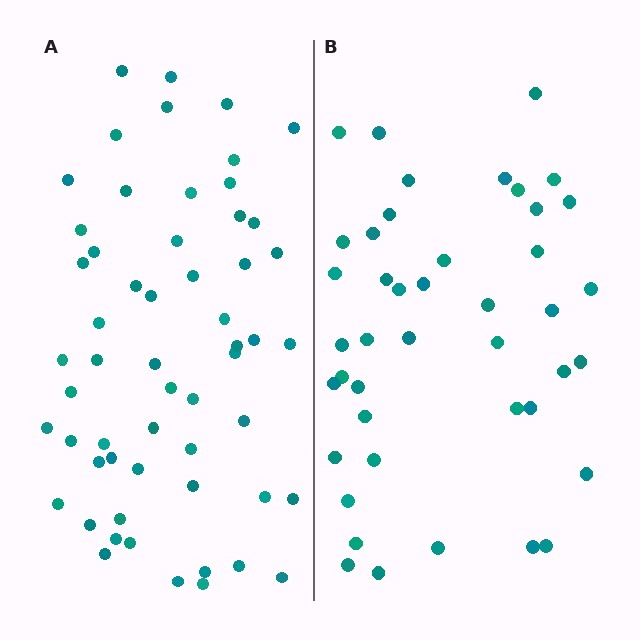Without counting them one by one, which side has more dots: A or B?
Region A (the left region) has more dots.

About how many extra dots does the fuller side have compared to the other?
Region A has approximately 15 more dots than region B.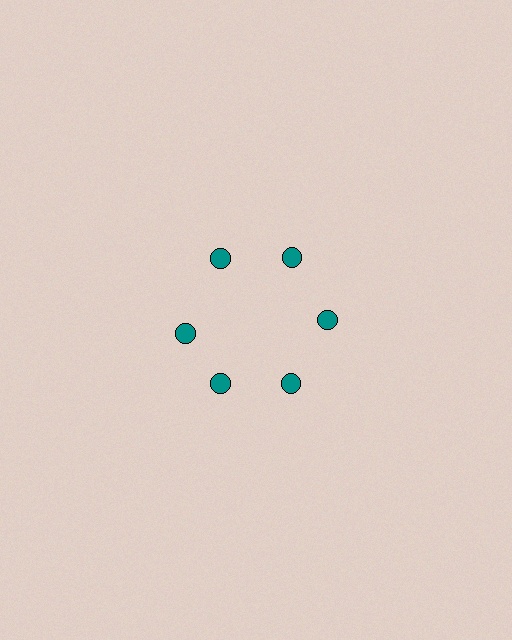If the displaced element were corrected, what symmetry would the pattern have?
It would have 6-fold rotational symmetry — the pattern would map onto itself every 60 degrees.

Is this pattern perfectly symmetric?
No. The 6 teal circles are arranged in a ring, but one element near the 9 o'clock position is rotated out of alignment along the ring, breaking the 6-fold rotational symmetry.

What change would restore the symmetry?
The symmetry would be restored by rotating it back into even spacing with its neighbors so that all 6 circles sit at equal angles and equal distance from the center.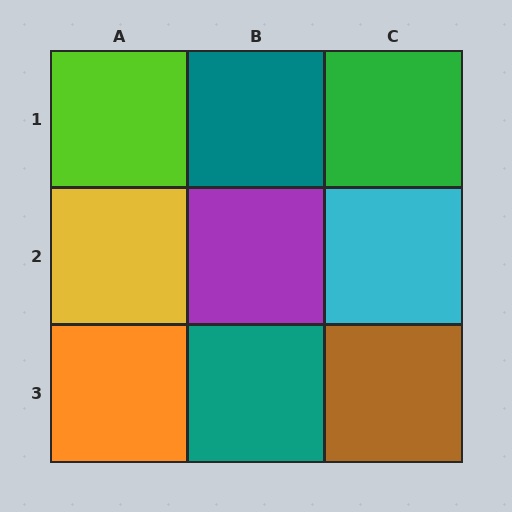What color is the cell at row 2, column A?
Yellow.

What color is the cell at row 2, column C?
Cyan.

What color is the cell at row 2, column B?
Purple.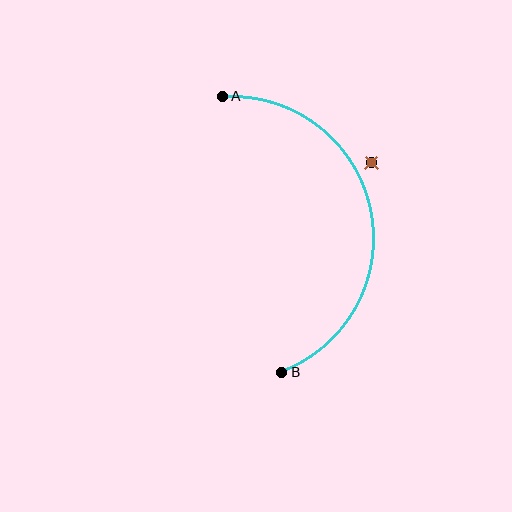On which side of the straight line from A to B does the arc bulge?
The arc bulges to the right of the straight line connecting A and B.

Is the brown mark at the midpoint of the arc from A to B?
No — the brown mark does not lie on the arc at all. It sits slightly outside the curve.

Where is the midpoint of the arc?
The arc midpoint is the point on the curve farthest from the straight line joining A and B. It sits to the right of that line.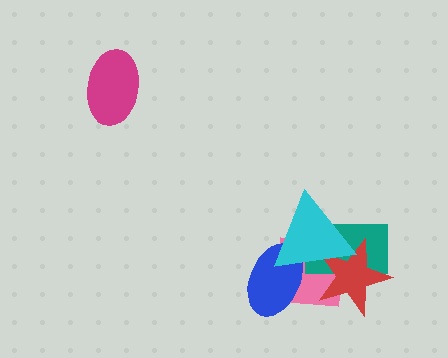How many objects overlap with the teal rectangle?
3 objects overlap with the teal rectangle.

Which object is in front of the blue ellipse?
The cyan triangle is in front of the blue ellipse.